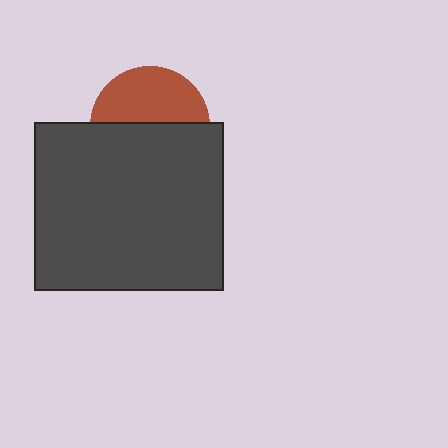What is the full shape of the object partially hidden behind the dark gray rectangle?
The partially hidden object is a brown circle.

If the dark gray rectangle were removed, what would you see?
You would see the complete brown circle.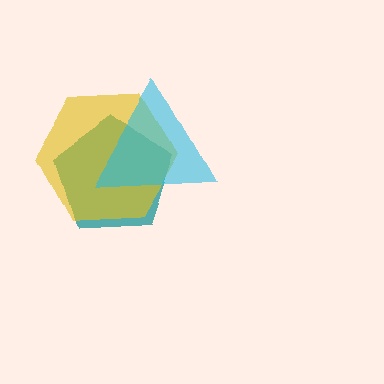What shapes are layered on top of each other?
The layered shapes are: a teal pentagon, a yellow hexagon, a cyan triangle.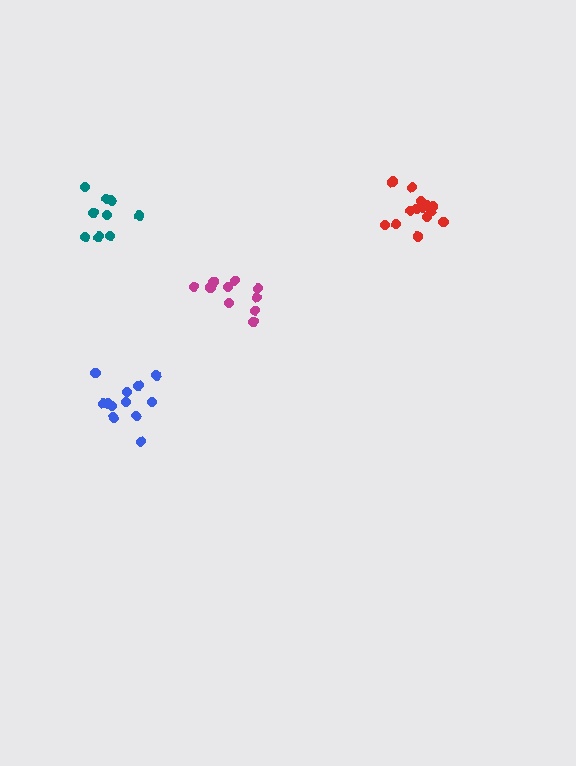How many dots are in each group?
Group 1: 14 dots, Group 2: 12 dots, Group 3: 10 dots, Group 4: 10 dots (46 total).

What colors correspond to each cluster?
The clusters are colored: red, blue, teal, magenta.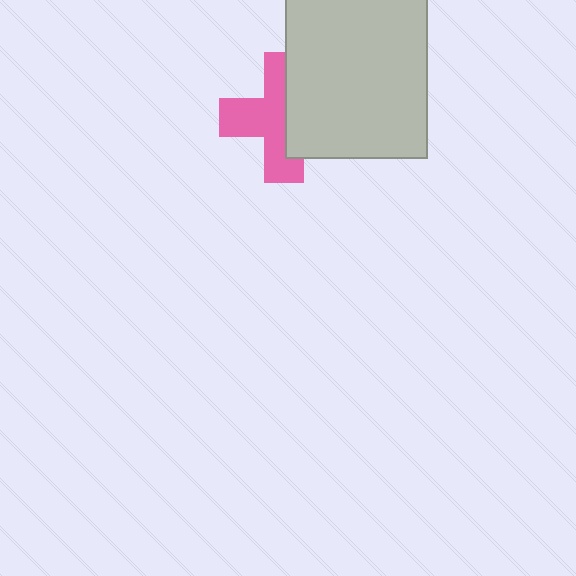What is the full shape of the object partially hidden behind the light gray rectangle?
The partially hidden object is a pink cross.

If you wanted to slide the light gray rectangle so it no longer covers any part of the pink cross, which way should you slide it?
Slide it right — that is the most direct way to separate the two shapes.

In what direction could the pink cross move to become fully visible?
The pink cross could move left. That would shift it out from behind the light gray rectangle entirely.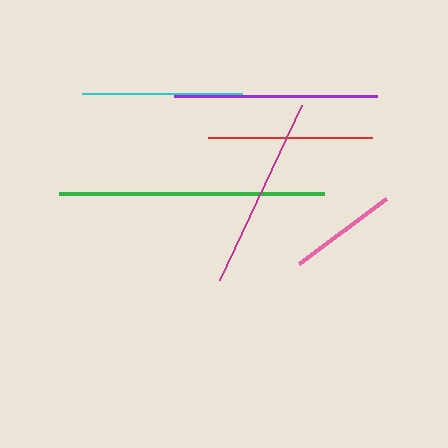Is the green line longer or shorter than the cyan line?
The green line is longer than the cyan line.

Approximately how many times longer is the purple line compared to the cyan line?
The purple line is approximately 1.3 times the length of the cyan line.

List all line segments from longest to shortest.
From longest to shortest: green, purple, magenta, red, cyan, pink.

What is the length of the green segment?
The green segment is approximately 265 pixels long.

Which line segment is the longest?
The green line is the longest at approximately 265 pixels.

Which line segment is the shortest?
The pink line is the shortest at approximately 108 pixels.